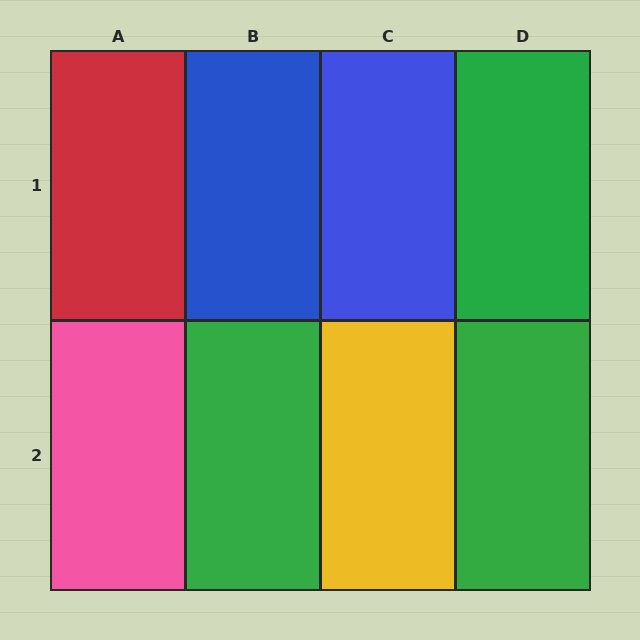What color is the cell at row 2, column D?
Green.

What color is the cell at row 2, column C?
Yellow.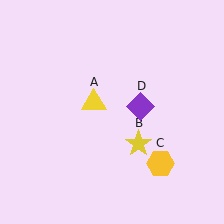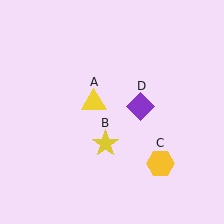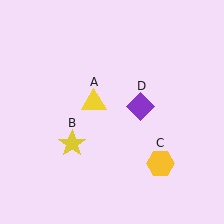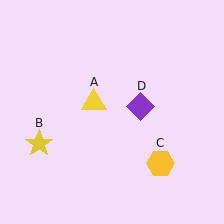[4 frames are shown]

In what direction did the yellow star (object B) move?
The yellow star (object B) moved left.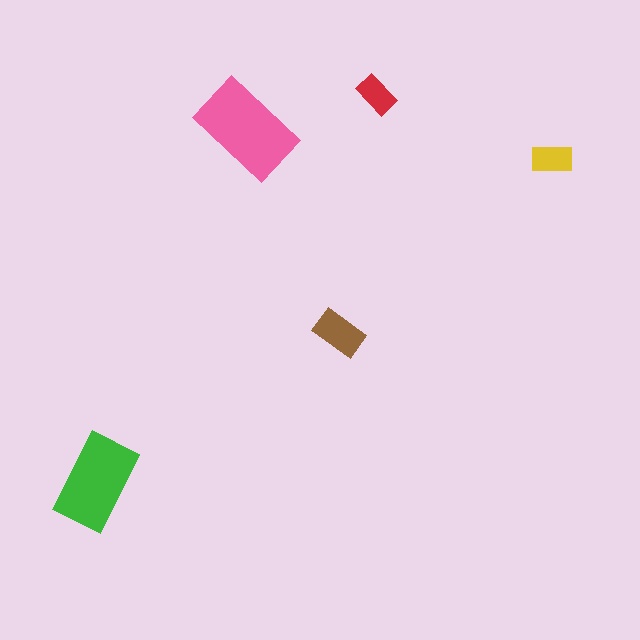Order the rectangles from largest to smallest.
the pink one, the green one, the brown one, the yellow one, the red one.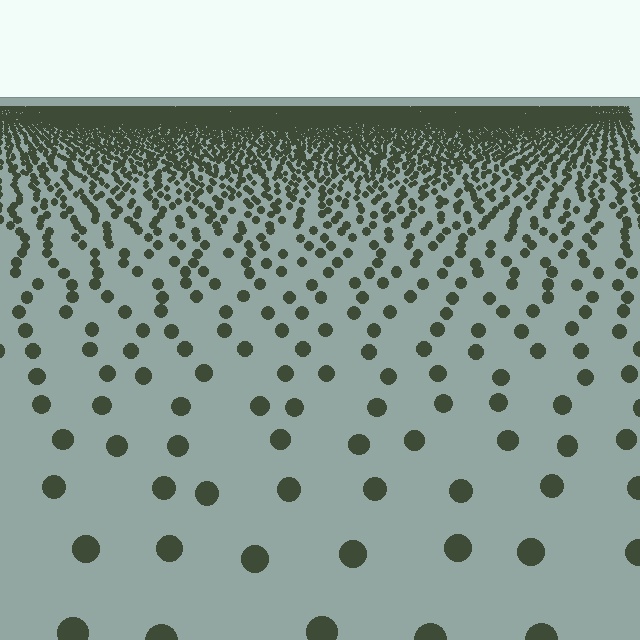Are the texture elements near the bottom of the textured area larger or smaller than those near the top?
Larger. Near the bottom, elements are closer to the viewer and appear at a bigger on-screen size.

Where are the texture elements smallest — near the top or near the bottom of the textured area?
Near the top.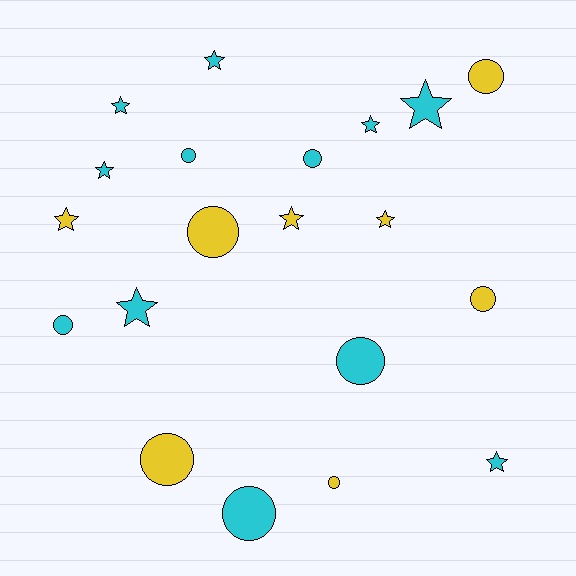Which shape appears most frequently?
Circle, with 10 objects.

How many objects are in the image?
There are 20 objects.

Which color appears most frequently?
Cyan, with 12 objects.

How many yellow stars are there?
There are 3 yellow stars.